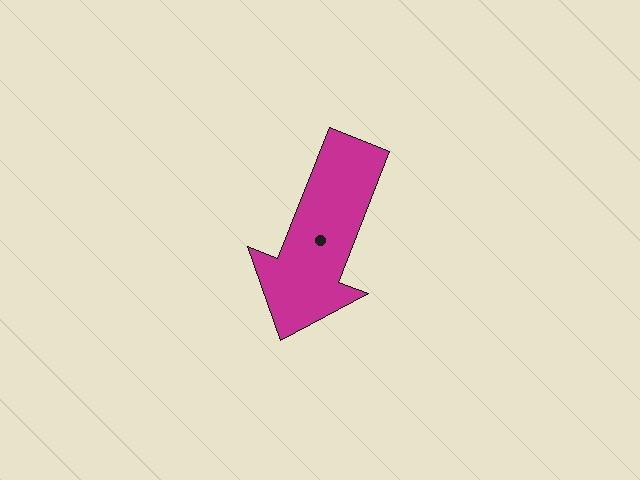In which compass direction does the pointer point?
South.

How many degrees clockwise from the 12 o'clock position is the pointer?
Approximately 202 degrees.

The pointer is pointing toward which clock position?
Roughly 7 o'clock.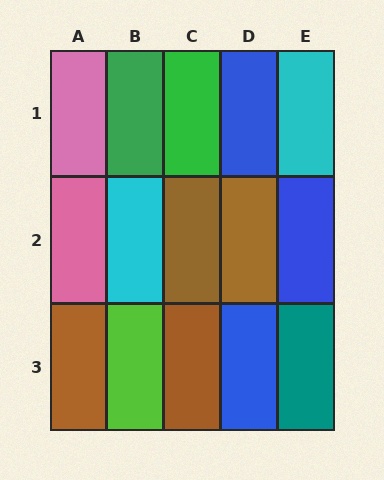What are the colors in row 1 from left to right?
Pink, green, green, blue, cyan.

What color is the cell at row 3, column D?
Blue.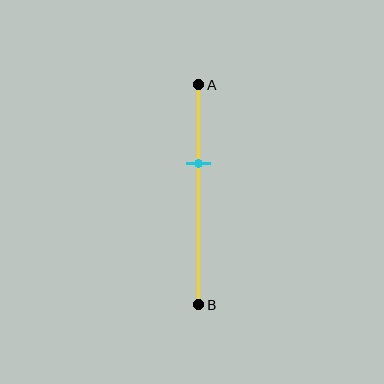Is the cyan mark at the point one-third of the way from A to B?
Yes, the mark is approximately at the one-third point.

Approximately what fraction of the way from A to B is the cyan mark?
The cyan mark is approximately 35% of the way from A to B.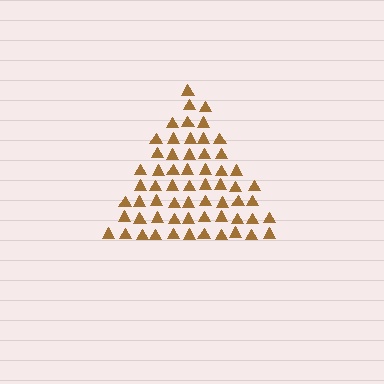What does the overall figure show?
The overall figure shows a triangle.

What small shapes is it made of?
It is made of small triangles.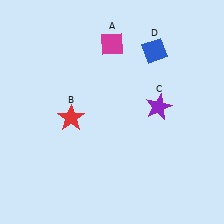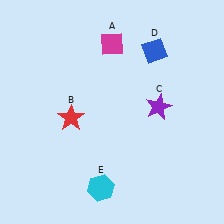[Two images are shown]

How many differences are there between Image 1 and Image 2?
There is 1 difference between the two images.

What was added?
A cyan hexagon (E) was added in Image 2.